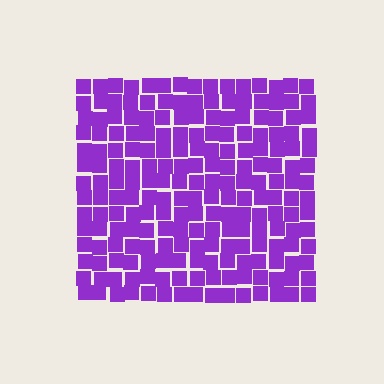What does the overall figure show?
The overall figure shows a square.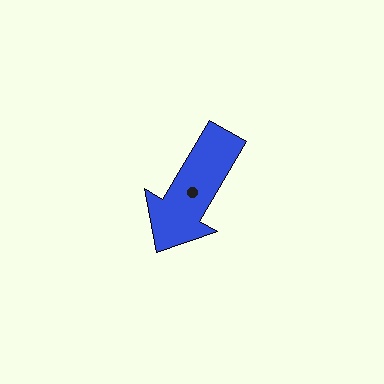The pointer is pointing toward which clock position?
Roughly 7 o'clock.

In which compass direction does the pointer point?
Southwest.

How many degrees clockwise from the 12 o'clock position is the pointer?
Approximately 211 degrees.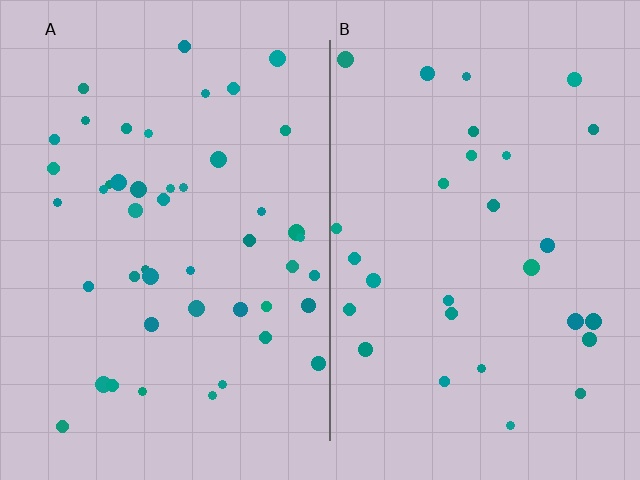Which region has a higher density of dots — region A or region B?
A (the left).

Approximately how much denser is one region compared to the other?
Approximately 1.6× — region A over region B.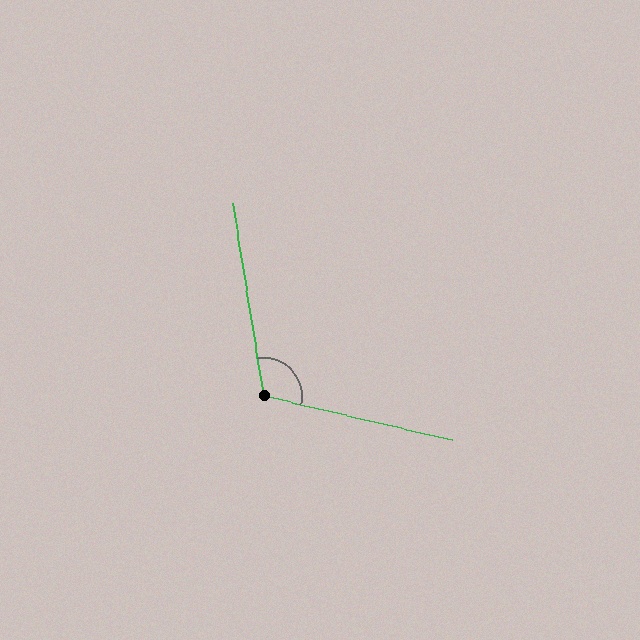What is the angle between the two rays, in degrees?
Approximately 112 degrees.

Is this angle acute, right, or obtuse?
It is obtuse.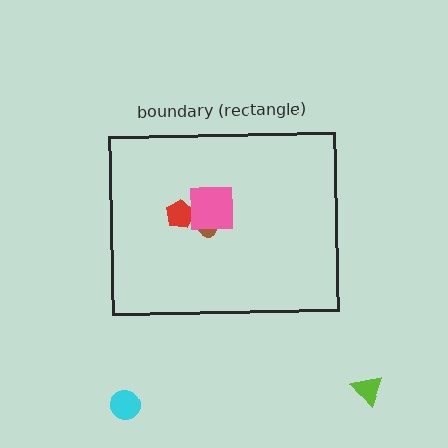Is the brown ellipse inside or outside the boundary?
Inside.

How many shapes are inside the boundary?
3 inside, 2 outside.